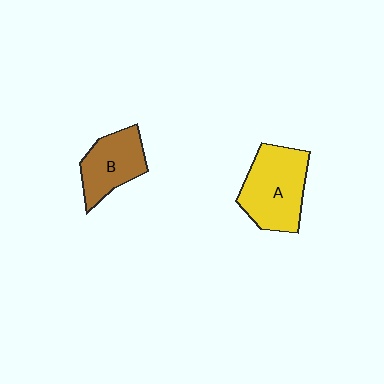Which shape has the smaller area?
Shape B (brown).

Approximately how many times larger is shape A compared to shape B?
Approximately 1.4 times.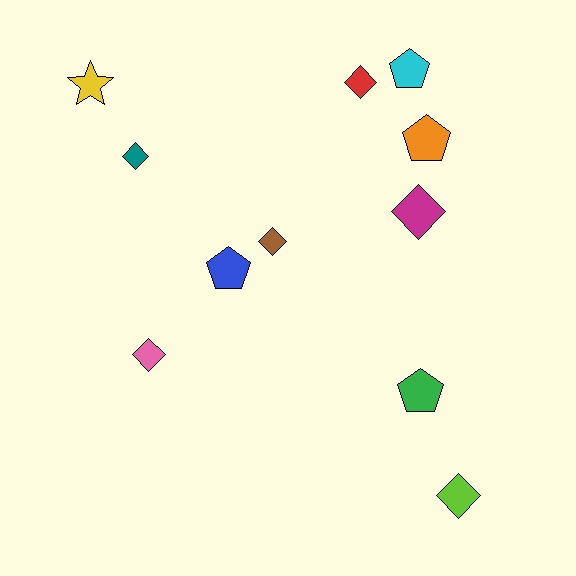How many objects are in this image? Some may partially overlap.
There are 11 objects.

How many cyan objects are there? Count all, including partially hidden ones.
There is 1 cyan object.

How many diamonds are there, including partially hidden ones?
There are 6 diamonds.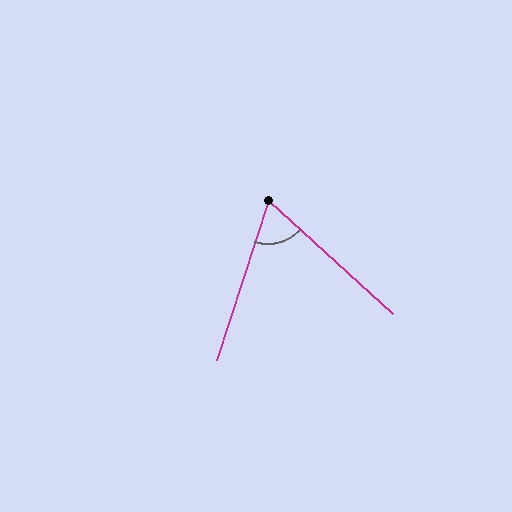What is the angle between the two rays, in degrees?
Approximately 66 degrees.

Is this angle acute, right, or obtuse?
It is acute.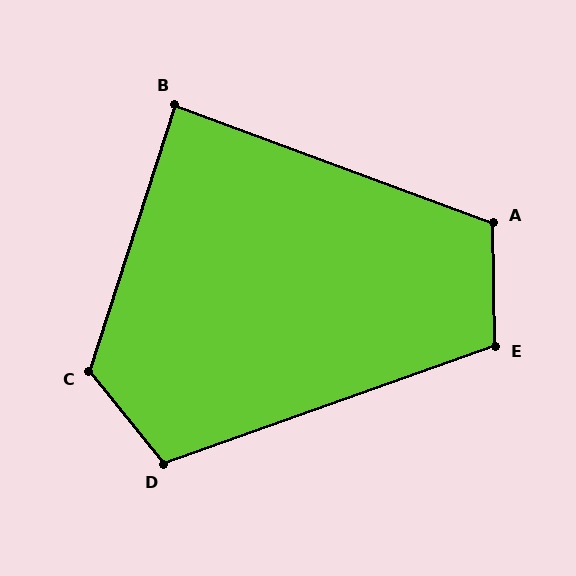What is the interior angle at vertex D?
Approximately 109 degrees (obtuse).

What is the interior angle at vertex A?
Approximately 111 degrees (obtuse).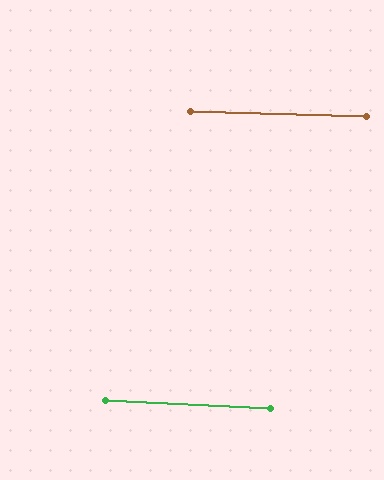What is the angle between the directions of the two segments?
Approximately 1 degree.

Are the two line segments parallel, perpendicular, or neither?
Parallel — their directions differ by only 1.1°.